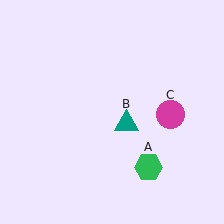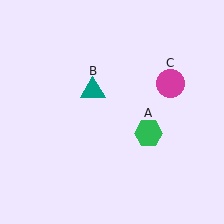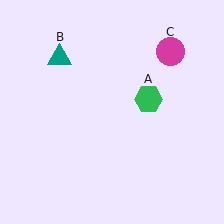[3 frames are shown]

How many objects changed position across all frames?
3 objects changed position: green hexagon (object A), teal triangle (object B), magenta circle (object C).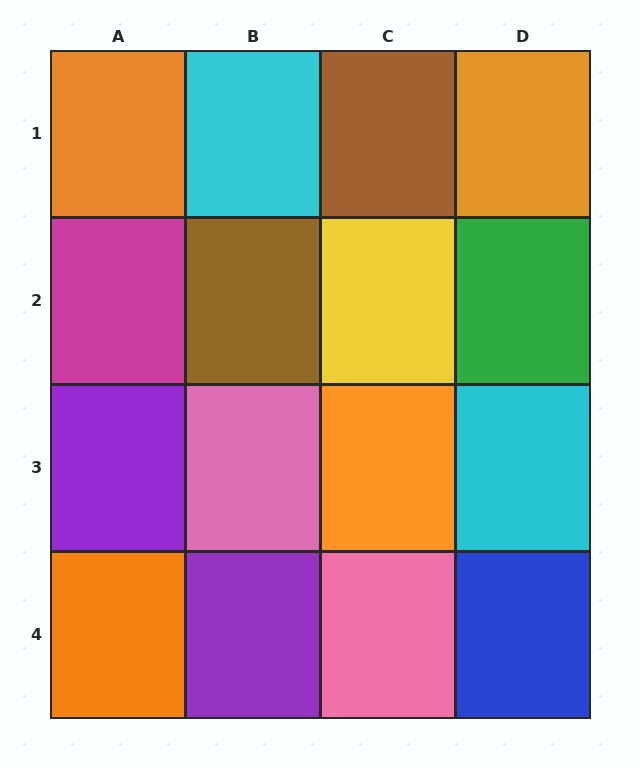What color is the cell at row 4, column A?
Orange.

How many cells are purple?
2 cells are purple.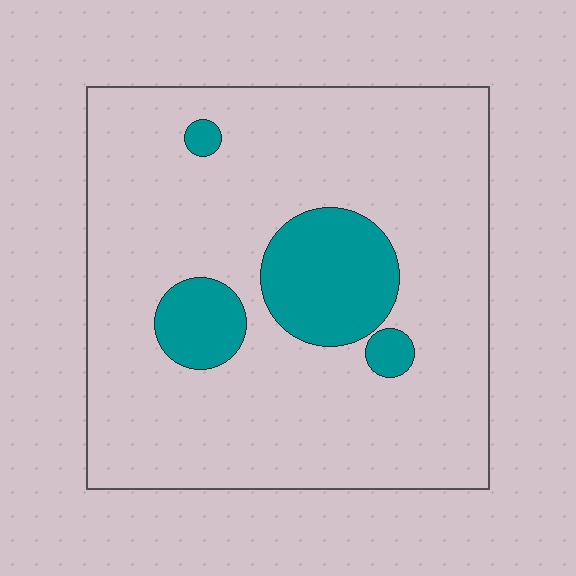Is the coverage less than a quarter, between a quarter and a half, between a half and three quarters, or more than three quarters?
Less than a quarter.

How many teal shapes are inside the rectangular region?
4.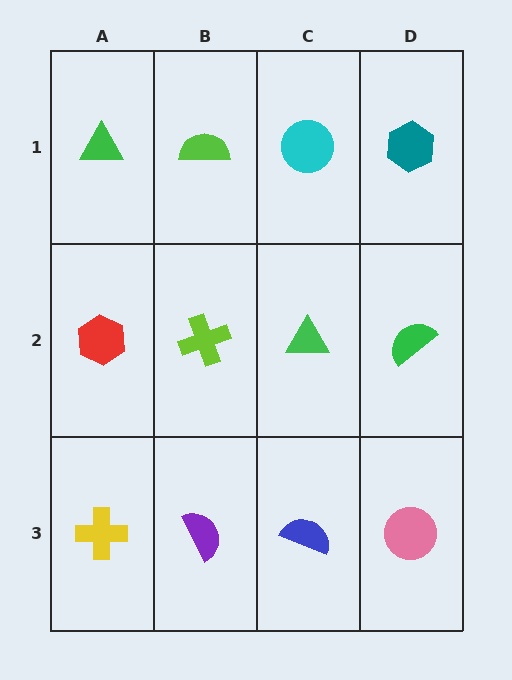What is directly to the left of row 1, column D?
A cyan circle.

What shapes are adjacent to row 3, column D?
A green semicircle (row 2, column D), a blue semicircle (row 3, column C).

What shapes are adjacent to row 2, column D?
A teal hexagon (row 1, column D), a pink circle (row 3, column D), a green triangle (row 2, column C).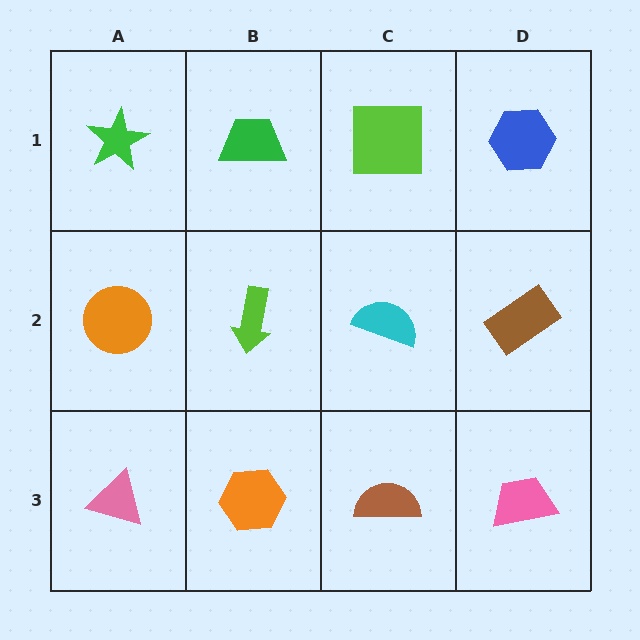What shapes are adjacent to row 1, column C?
A cyan semicircle (row 2, column C), a green trapezoid (row 1, column B), a blue hexagon (row 1, column D).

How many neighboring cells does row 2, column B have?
4.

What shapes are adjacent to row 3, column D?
A brown rectangle (row 2, column D), a brown semicircle (row 3, column C).